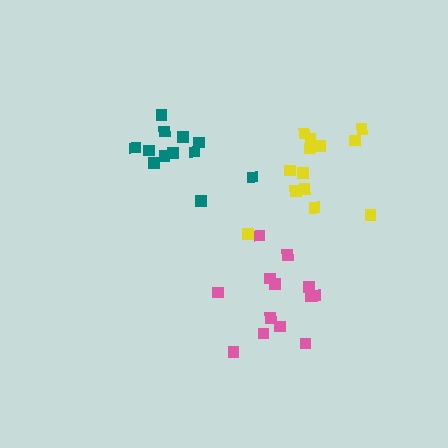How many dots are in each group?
Group 1: 12 dots, Group 2: 13 dots, Group 3: 13 dots (38 total).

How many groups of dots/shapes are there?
There are 3 groups.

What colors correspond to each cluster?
The clusters are colored: teal, pink, yellow.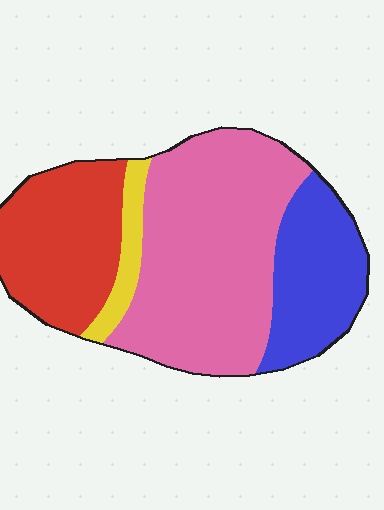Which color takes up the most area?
Pink, at roughly 50%.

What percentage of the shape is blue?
Blue takes up about one fifth (1/5) of the shape.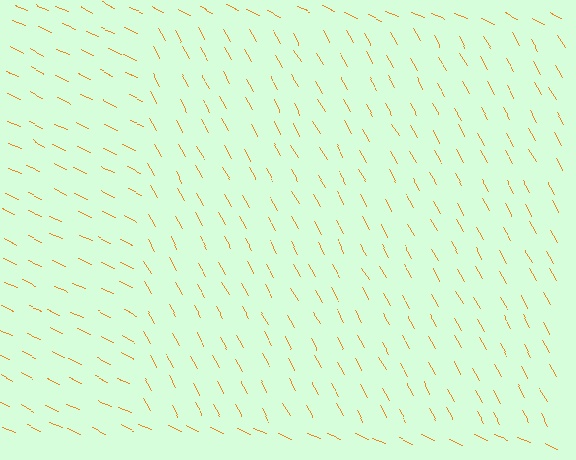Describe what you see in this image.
The image is filled with small orange line segments. A rectangle region in the image has lines oriented differently from the surrounding lines, creating a visible texture boundary.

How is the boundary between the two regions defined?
The boundary is defined purely by a change in line orientation (approximately 36 degrees difference). All lines are the same color and thickness.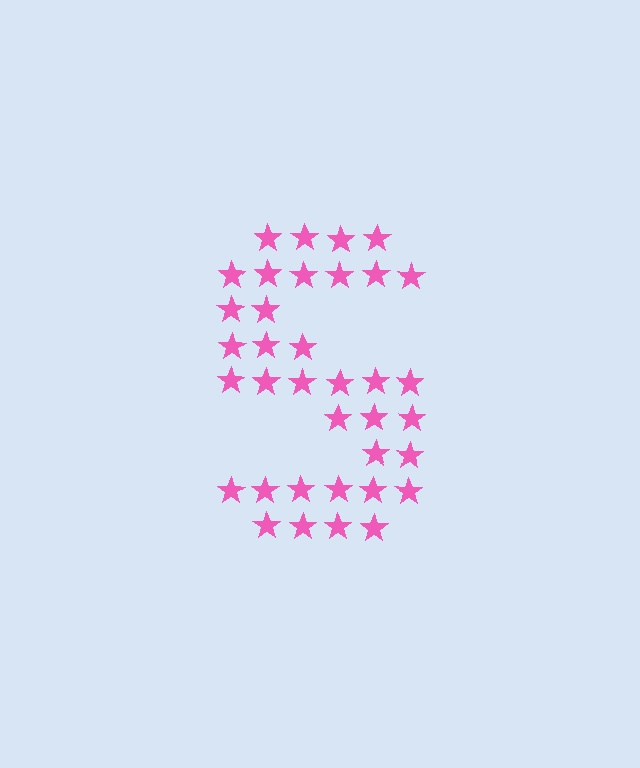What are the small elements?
The small elements are stars.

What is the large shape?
The large shape is the letter S.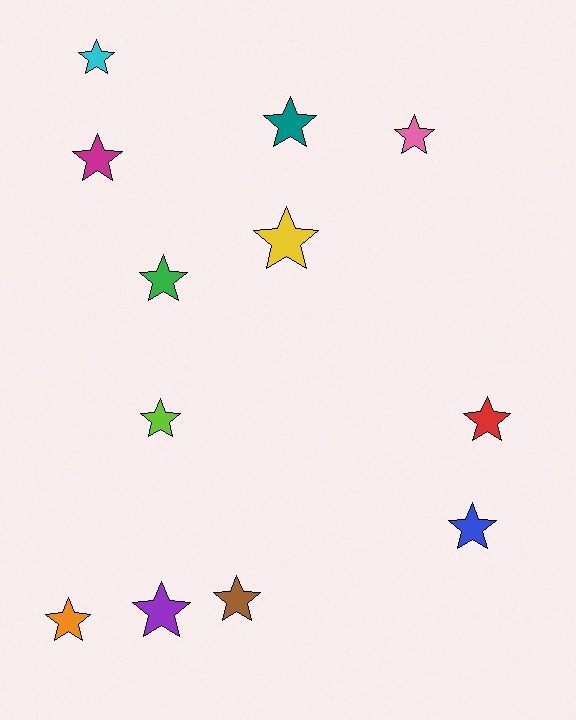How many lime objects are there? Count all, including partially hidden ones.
There is 1 lime object.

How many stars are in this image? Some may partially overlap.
There are 12 stars.